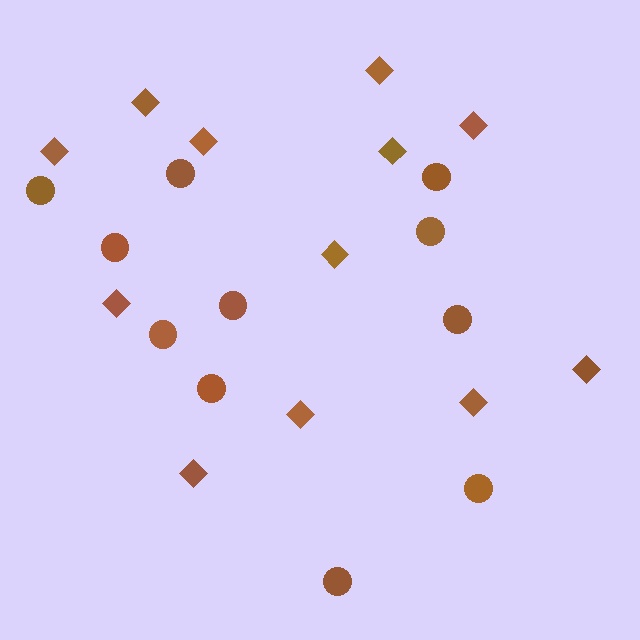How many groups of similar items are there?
There are 2 groups: one group of diamonds (12) and one group of circles (11).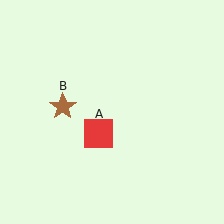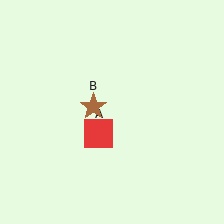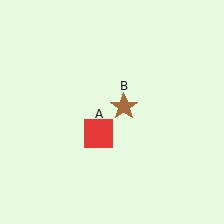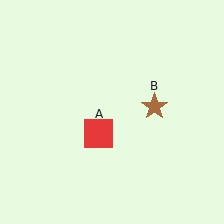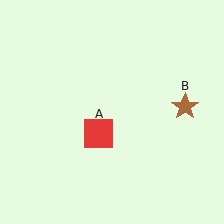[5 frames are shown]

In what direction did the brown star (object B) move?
The brown star (object B) moved right.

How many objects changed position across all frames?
1 object changed position: brown star (object B).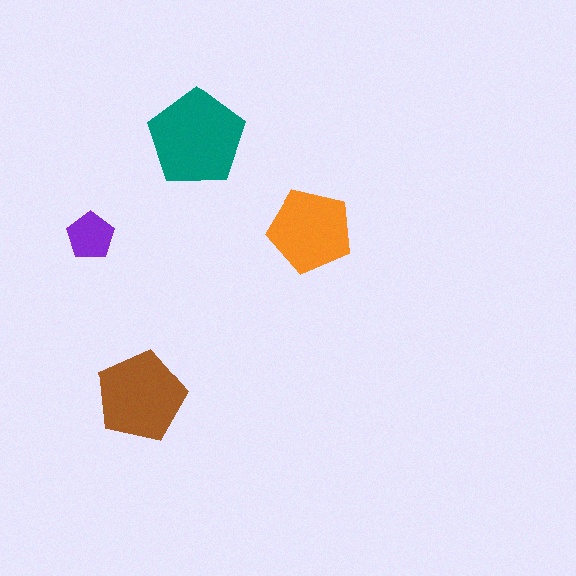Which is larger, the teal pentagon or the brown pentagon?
The teal one.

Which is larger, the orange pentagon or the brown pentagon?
The brown one.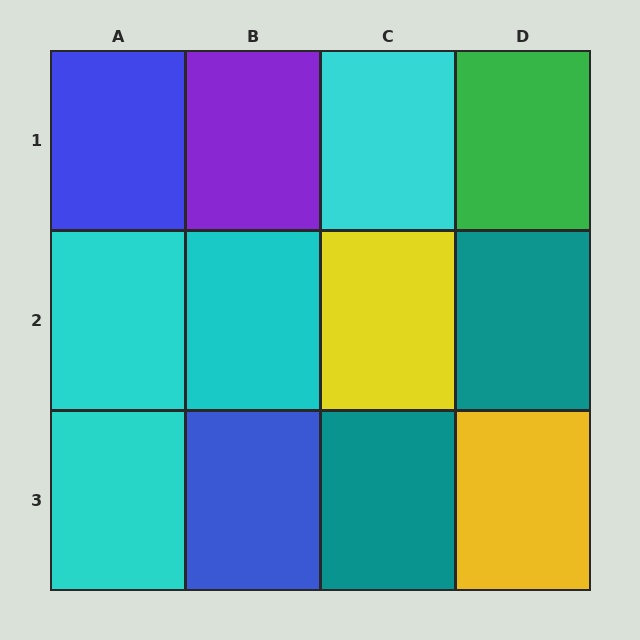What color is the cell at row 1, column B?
Purple.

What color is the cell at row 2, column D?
Teal.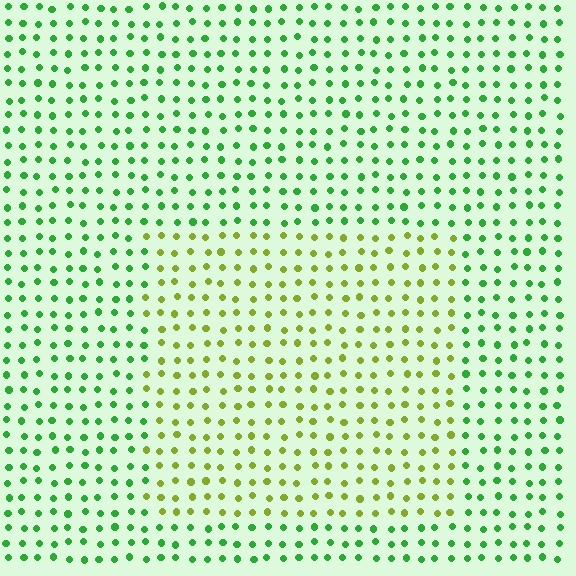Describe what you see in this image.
The image is filled with small green elements in a uniform arrangement. A rectangle-shaped region is visible where the elements are tinted to a slightly different hue, forming a subtle color boundary.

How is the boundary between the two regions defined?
The boundary is defined purely by a slight shift in hue (about 48 degrees). Spacing, size, and orientation are identical on both sides.